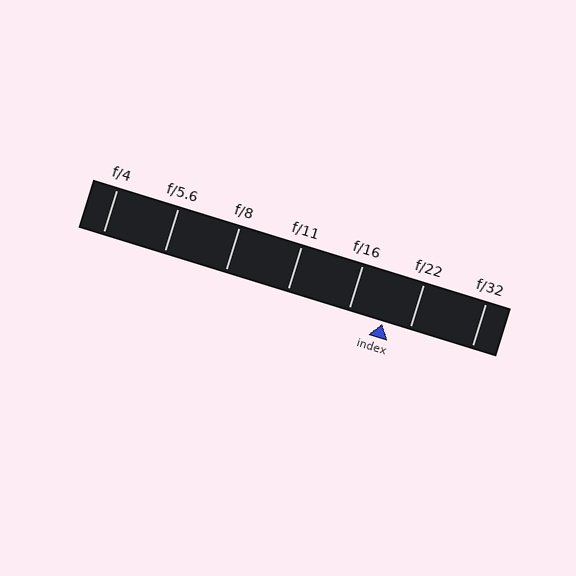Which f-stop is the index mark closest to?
The index mark is closest to f/22.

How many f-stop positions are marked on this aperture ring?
There are 7 f-stop positions marked.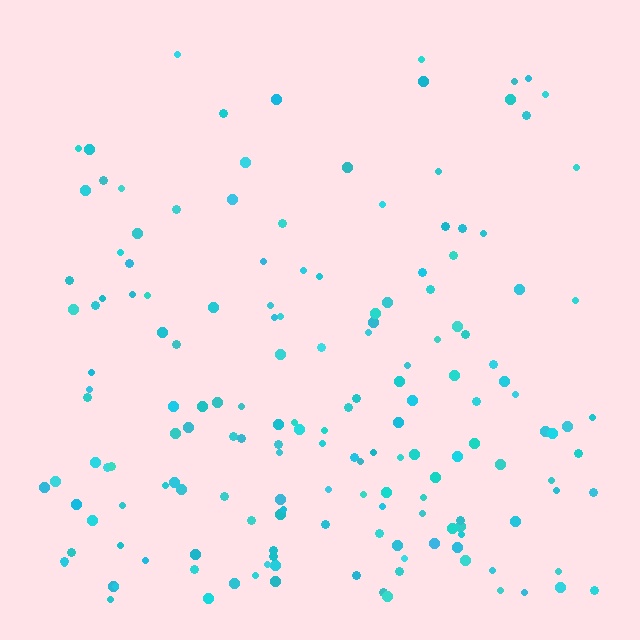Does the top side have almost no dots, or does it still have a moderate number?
Still a moderate number, just noticeably fewer than the bottom.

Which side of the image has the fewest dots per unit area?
The top.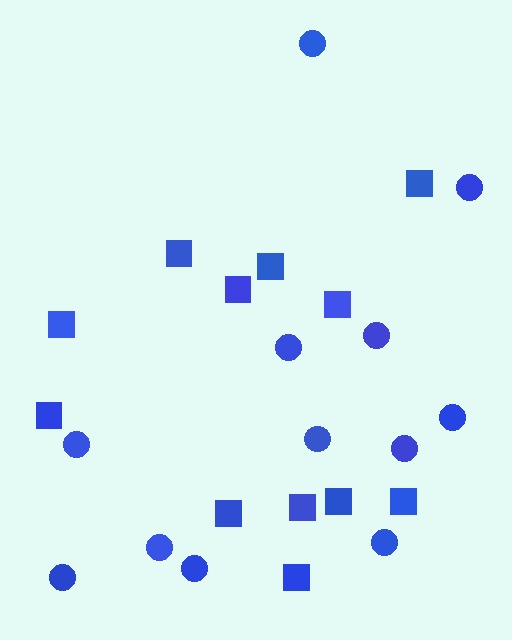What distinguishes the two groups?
There are 2 groups: one group of squares (12) and one group of circles (12).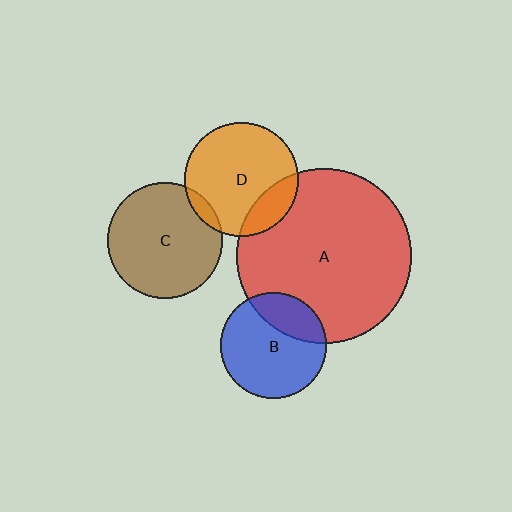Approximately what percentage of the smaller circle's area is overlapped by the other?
Approximately 25%.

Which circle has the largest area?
Circle A (red).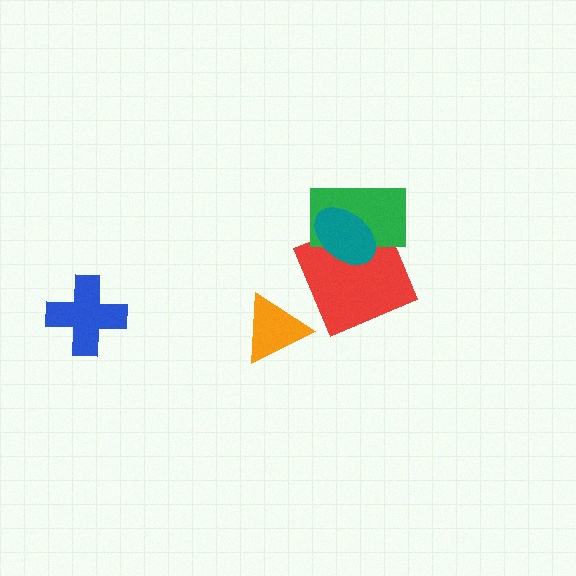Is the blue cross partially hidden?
No, no other shape covers it.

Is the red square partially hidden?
Yes, it is partially covered by another shape.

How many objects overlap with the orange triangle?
0 objects overlap with the orange triangle.